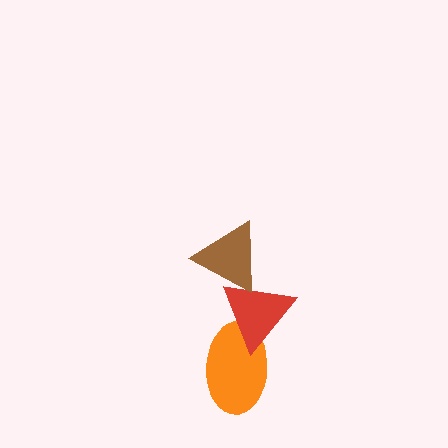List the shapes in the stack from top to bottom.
From top to bottom: the brown triangle, the red triangle, the orange ellipse.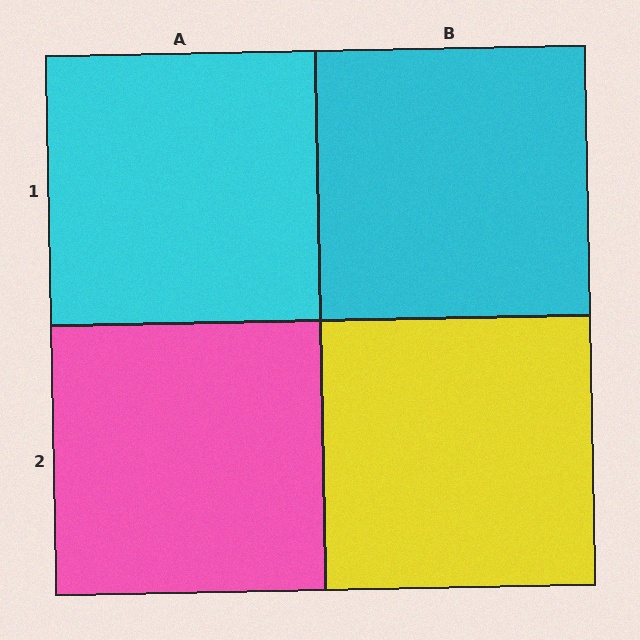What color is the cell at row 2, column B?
Yellow.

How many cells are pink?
1 cell is pink.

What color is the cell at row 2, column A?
Pink.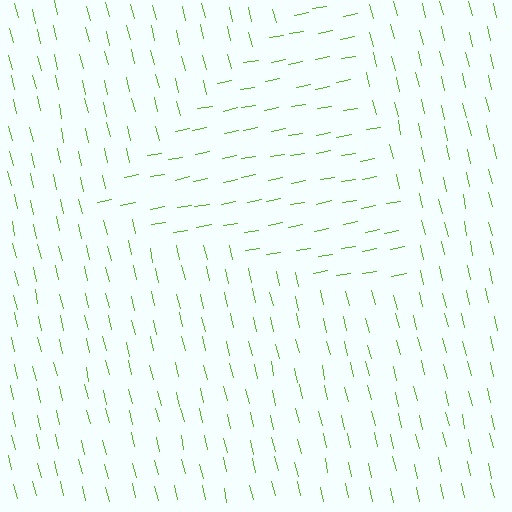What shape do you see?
I see a triangle.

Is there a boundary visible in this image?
Yes, there is a texture boundary formed by a change in line orientation.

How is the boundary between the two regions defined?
The boundary is defined purely by a change in line orientation (approximately 87 degrees difference). All lines are the same color and thickness.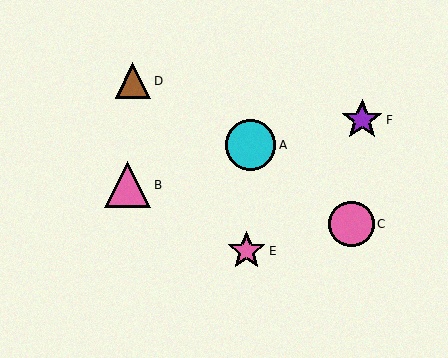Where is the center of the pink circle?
The center of the pink circle is at (352, 224).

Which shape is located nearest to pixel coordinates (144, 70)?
The brown triangle (labeled D) at (133, 81) is nearest to that location.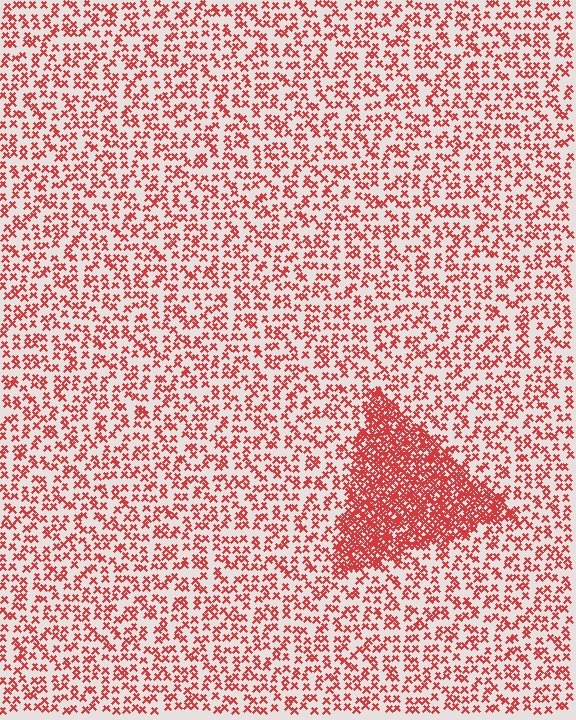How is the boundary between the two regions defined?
The boundary is defined by a change in element density (approximately 2.8x ratio). All elements are the same color, size, and shape.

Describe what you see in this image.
The image contains small red elements arranged at two different densities. A triangle-shaped region is visible where the elements are more densely packed than the surrounding area.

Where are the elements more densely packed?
The elements are more densely packed inside the triangle boundary.